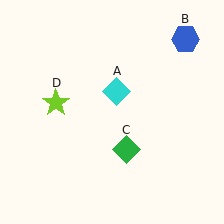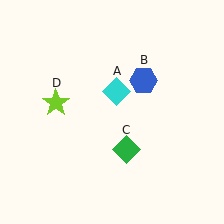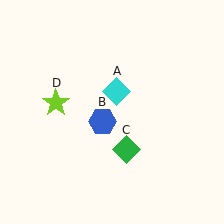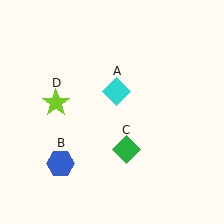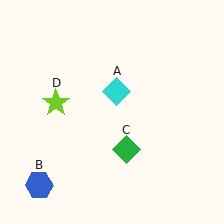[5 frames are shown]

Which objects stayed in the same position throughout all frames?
Cyan diamond (object A) and green diamond (object C) and lime star (object D) remained stationary.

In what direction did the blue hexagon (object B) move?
The blue hexagon (object B) moved down and to the left.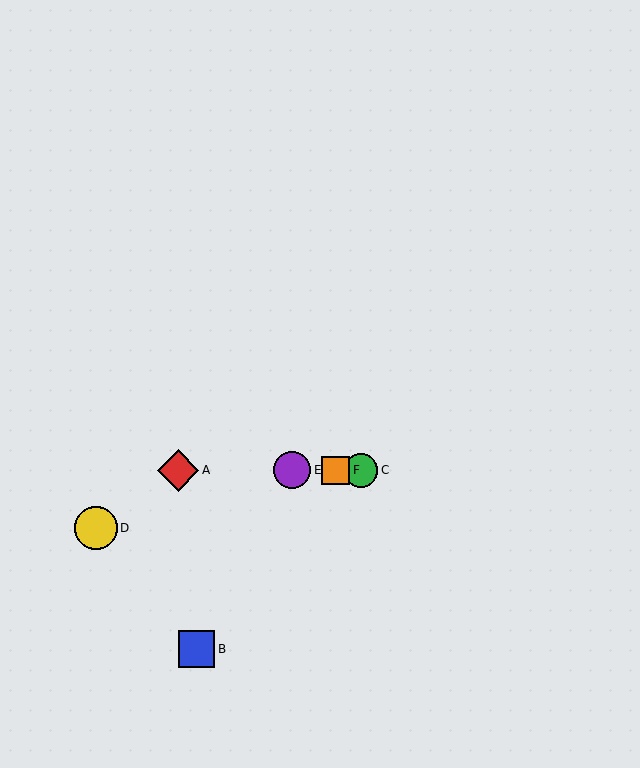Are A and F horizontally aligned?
Yes, both are at y≈470.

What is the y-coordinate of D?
Object D is at y≈528.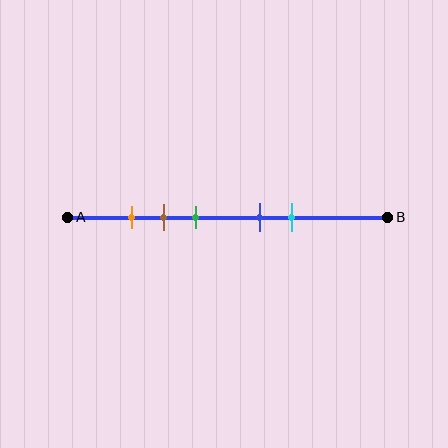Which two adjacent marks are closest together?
The orange and brown marks are the closest adjacent pair.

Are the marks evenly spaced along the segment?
No, the marks are not evenly spaced.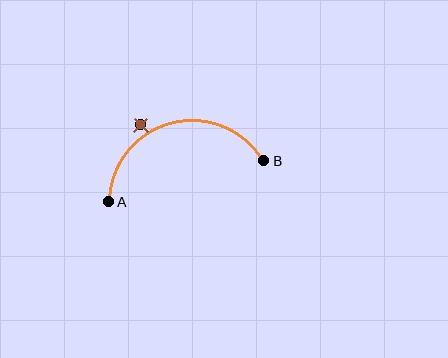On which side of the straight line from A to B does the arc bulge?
The arc bulges above the straight line connecting A and B.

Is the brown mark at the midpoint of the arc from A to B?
No — the brown mark does not lie on the arc at all. It sits slightly outside the curve.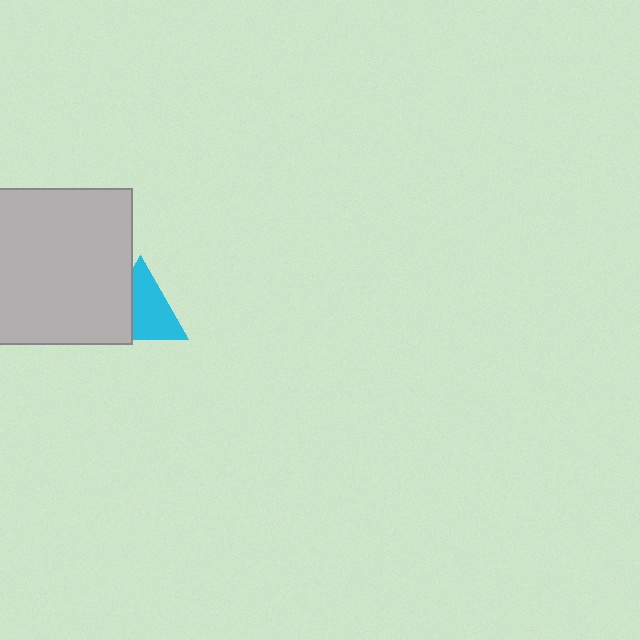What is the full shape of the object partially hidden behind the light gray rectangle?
The partially hidden object is a cyan triangle.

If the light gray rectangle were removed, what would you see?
You would see the complete cyan triangle.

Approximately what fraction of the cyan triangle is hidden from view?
Roughly 37% of the cyan triangle is hidden behind the light gray rectangle.